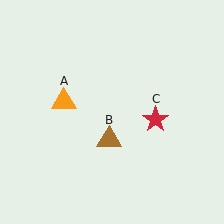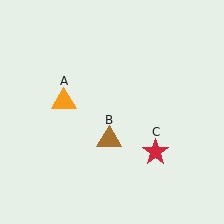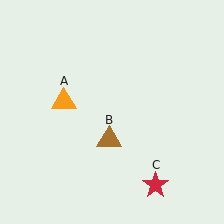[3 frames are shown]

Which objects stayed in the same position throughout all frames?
Orange triangle (object A) and brown triangle (object B) remained stationary.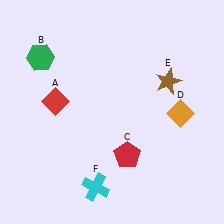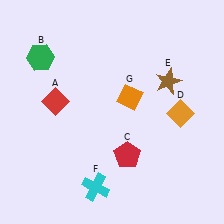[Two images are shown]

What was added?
An orange diamond (G) was added in Image 2.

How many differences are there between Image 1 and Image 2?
There is 1 difference between the two images.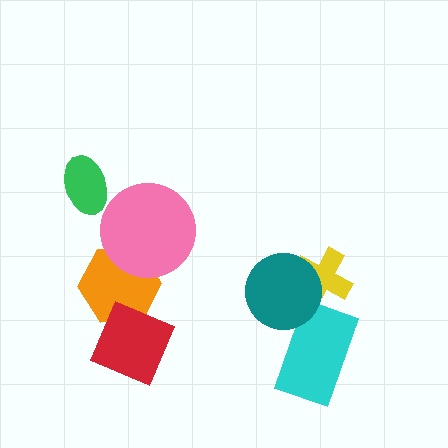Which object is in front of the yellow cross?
The teal circle is in front of the yellow cross.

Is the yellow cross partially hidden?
Yes, it is partially covered by another shape.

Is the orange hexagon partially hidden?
Yes, it is partially covered by another shape.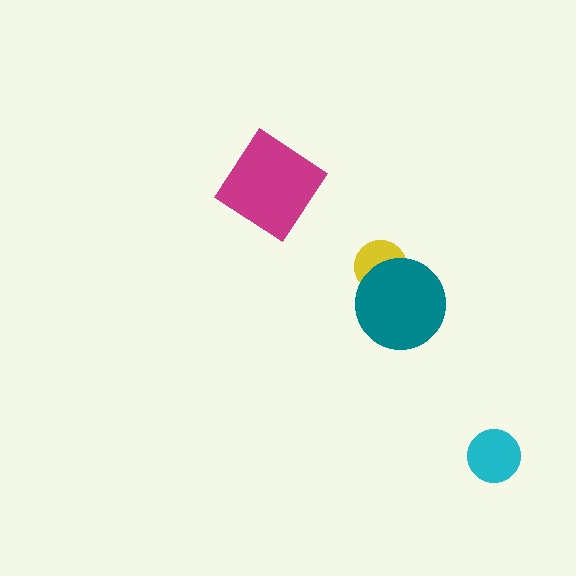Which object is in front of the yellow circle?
The teal circle is in front of the yellow circle.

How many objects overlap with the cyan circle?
0 objects overlap with the cyan circle.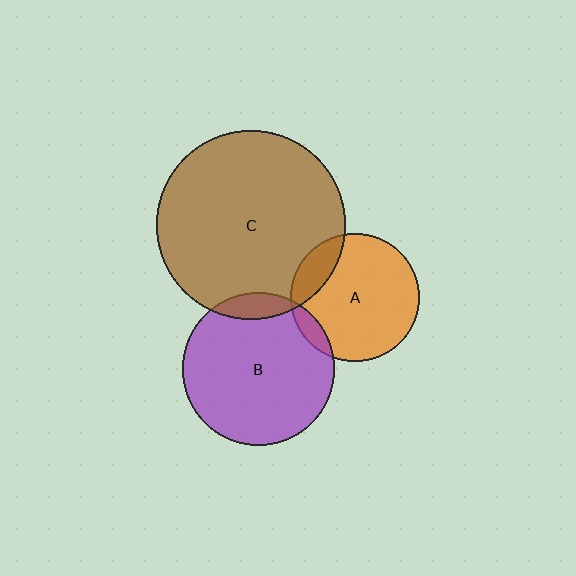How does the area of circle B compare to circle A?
Approximately 1.4 times.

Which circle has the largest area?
Circle C (brown).